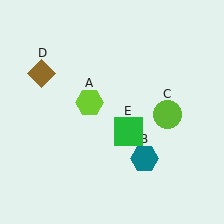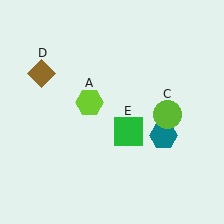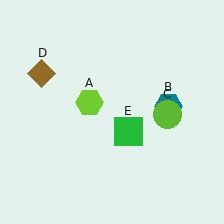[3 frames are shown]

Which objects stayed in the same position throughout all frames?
Lime hexagon (object A) and lime circle (object C) and brown diamond (object D) and green square (object E) remained stationary.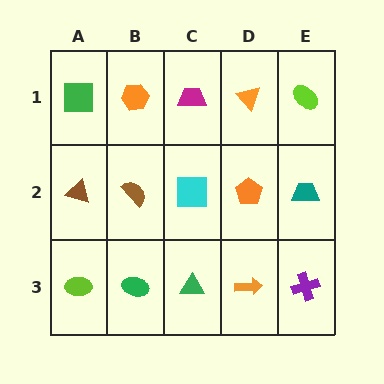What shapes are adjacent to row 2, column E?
A lime ellipse (row 1, column E), a purple cross (row 3, column E), an orange pentagon (row 2, column D).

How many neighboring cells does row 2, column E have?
3.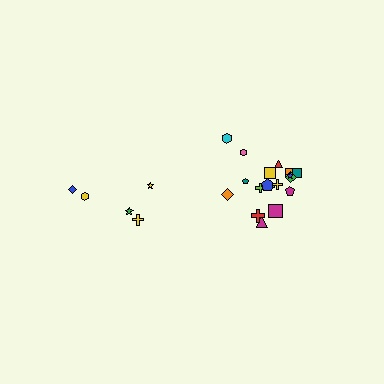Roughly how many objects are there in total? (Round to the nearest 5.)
Roughly 25 objects in total.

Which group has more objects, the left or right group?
The right group.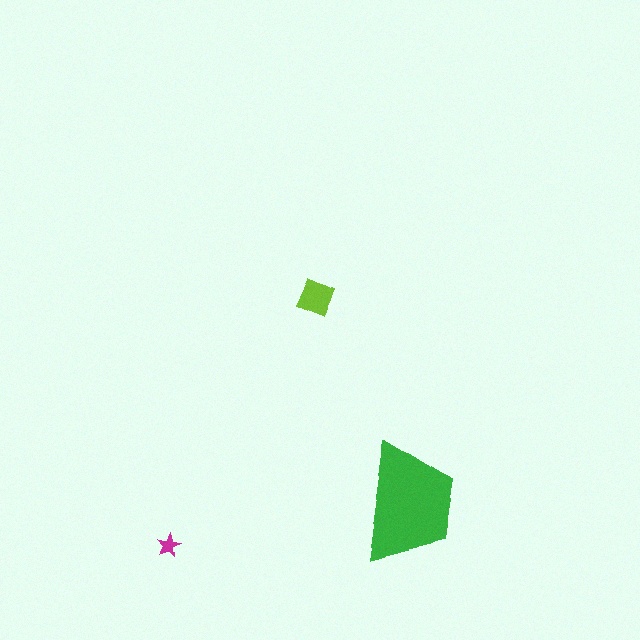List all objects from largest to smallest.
The green trapezoid, the lime diamond, the magenta star.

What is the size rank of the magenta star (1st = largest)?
3rd.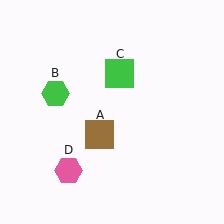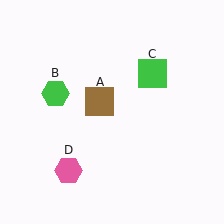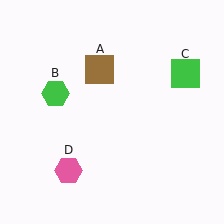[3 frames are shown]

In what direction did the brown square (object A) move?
The brown square (object A) moved up.